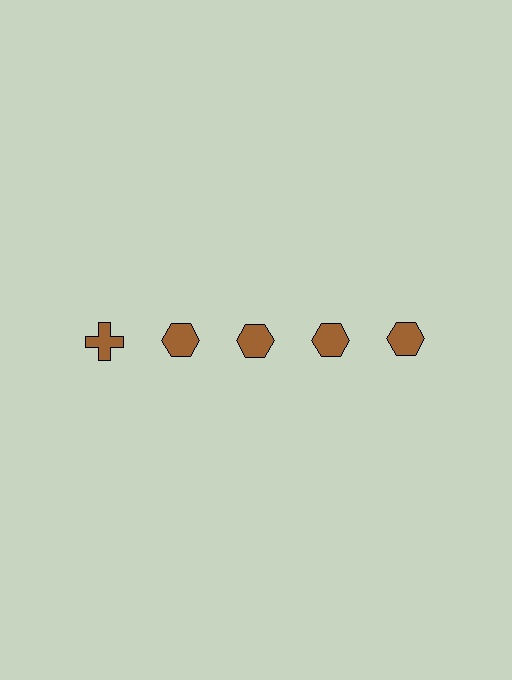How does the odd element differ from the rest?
It has a different shape: cross instead of hexagon.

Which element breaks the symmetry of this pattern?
The brown cross in the top row, leftmost column breaks the symmetry. All other shapes are brown hexagons.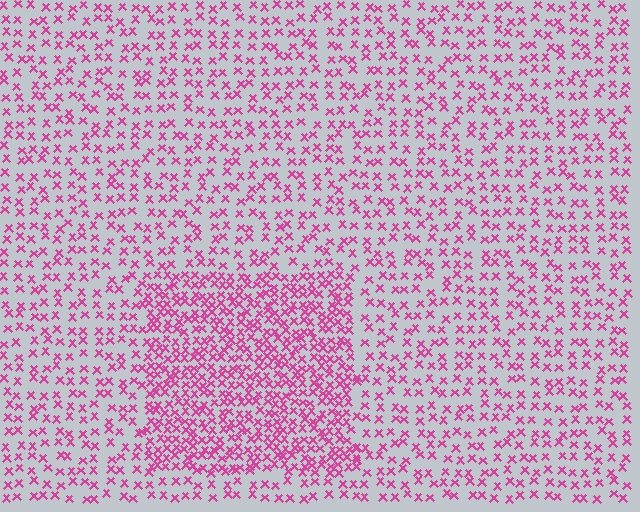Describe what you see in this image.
The image contains small magenta elements arranged at two different densities. A rectangle-shaped region is visible where the elements are more densely packed than the surrounding area.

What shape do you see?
I see a rectangle.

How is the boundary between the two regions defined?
The boundary is defined by a change in element density (approximately 2.0x ratio). All elements are the same color, size, and shape.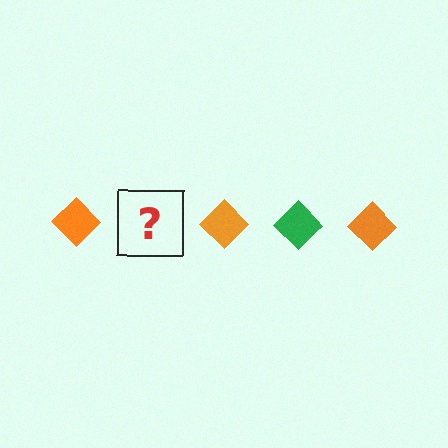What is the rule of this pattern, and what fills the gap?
The rule is that the pattern cycles through orange, green diamonds. The gap should be filled with a green diamond.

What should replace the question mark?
The question mark should be replaced with a green diamond.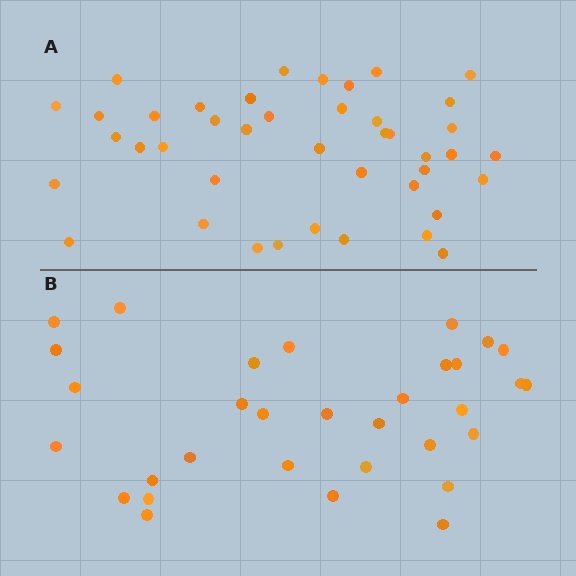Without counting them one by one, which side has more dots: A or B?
Region A (the top region) has more dots.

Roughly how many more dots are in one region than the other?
Region A has roughly 10 or so more dots than region B.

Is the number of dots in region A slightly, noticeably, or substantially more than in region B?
Region A has noticeably more, but not dramatically so. The ratio is roughly 1.3 to 1.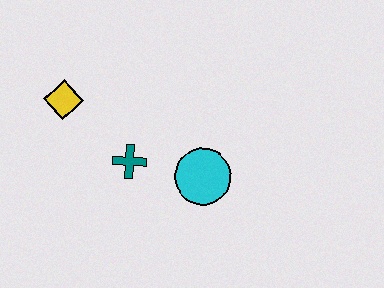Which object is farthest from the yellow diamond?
The cyan circle is farthest from the yellow diamond.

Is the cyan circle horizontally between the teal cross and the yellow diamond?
No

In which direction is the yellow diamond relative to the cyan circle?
The yellow diamond is to the left of the cyan circle.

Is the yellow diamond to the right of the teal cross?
No